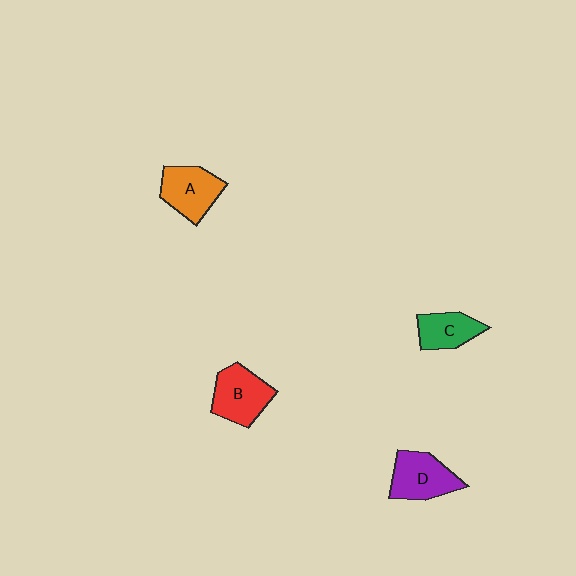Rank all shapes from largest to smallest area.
From largest to smallest: B (red), D (purple), A (orange), C (green).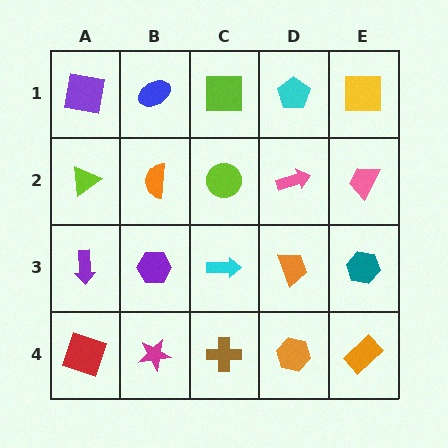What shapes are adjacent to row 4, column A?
A purple arrow (row 3, column A), a magenta star (row 4, column B).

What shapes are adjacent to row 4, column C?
A cyan arrow (row 3, column C), a magenta star (row 4, column B), an orange hexagon (row 4, column D).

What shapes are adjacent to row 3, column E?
A pink trapezoid (row 2, column E), an orange rectangle (row 4, column E), an orange trapezoid (row 3, column D).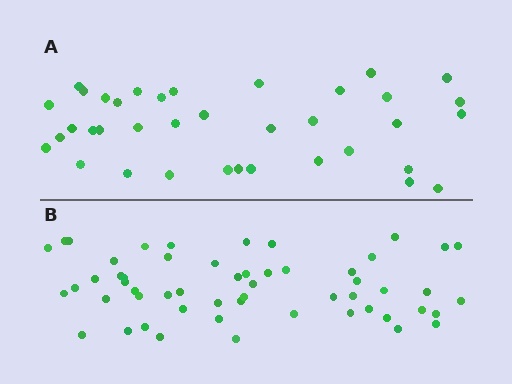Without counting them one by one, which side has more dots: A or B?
Region B (the bottom region) has more dots.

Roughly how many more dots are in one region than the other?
Region B has approximately 20 more dots than region A.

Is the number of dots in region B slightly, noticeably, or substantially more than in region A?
Region B has substantially more. The ratio is roughly 1.5 to 1.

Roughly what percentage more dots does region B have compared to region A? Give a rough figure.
About 50% more.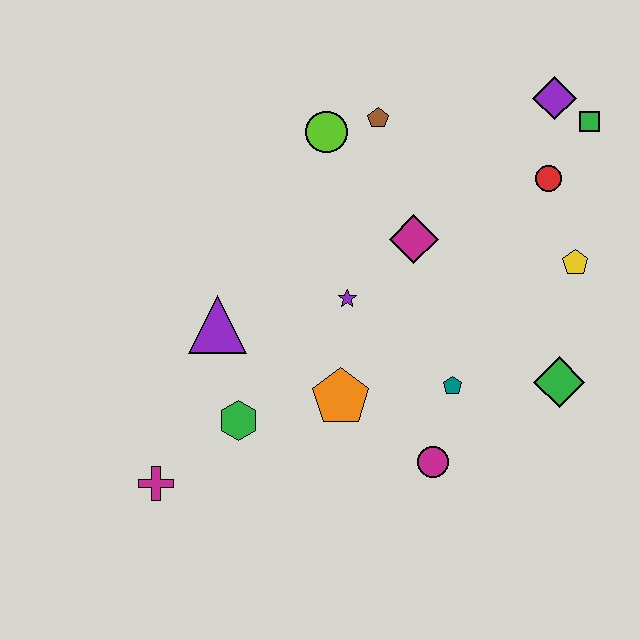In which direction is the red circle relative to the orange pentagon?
The red circle is above the orange pentagon.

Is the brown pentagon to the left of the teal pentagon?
Yes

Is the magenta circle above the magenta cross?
Yes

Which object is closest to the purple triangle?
The green hexagon is closest to the purple triangle.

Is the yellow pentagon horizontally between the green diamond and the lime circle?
No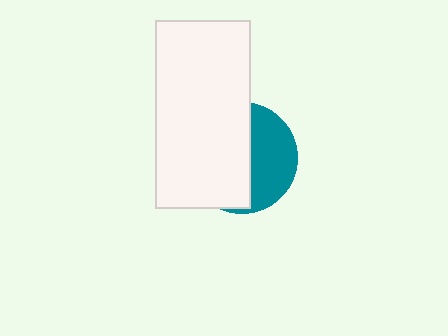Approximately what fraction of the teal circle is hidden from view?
Roughly 60% of the teal circle is hidden behind the white rectangle.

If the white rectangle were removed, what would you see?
You would see the complete teal circle.